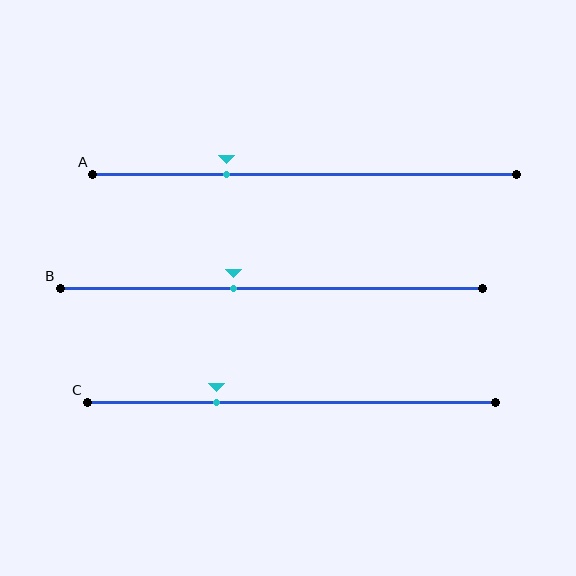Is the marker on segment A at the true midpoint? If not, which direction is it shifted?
No, the marker on segment A is shifted to the left by about 18% of the segment length.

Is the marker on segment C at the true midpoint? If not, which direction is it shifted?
No, the marker on segment C is shifted to the left by about 18% of the segment length.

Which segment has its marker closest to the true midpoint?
Segment B has its marker closest to the true midpoint.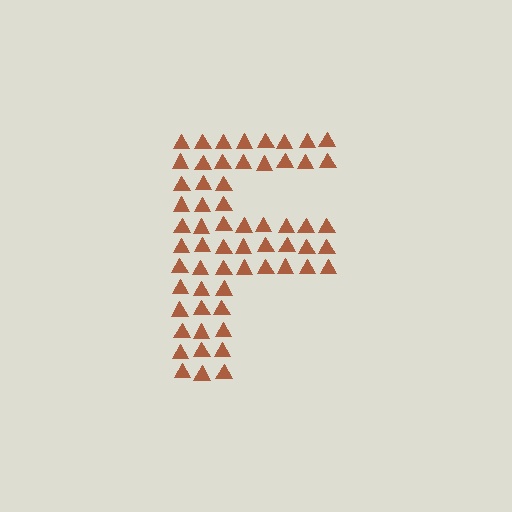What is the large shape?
The large shape is the letter F.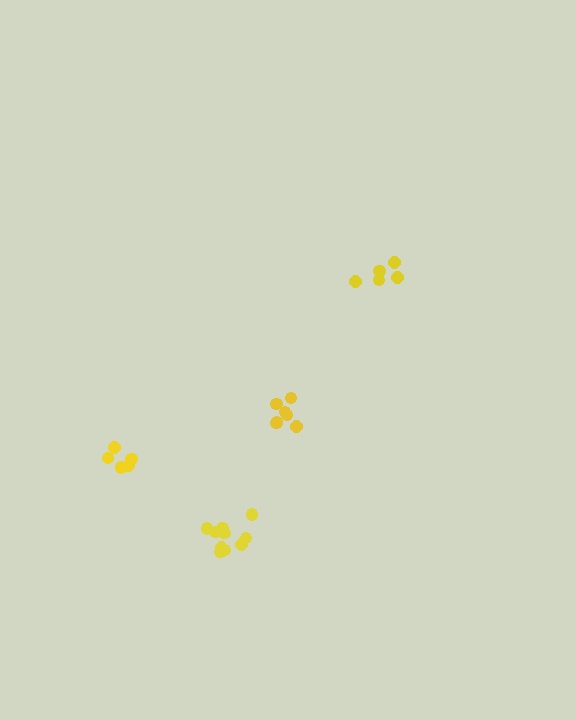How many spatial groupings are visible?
There are 4 spatial groupings.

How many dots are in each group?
Group 1: 5 dots, Group 2: 5 dots, Group 3: 10 dots, Group 4: 7 dots (27 total).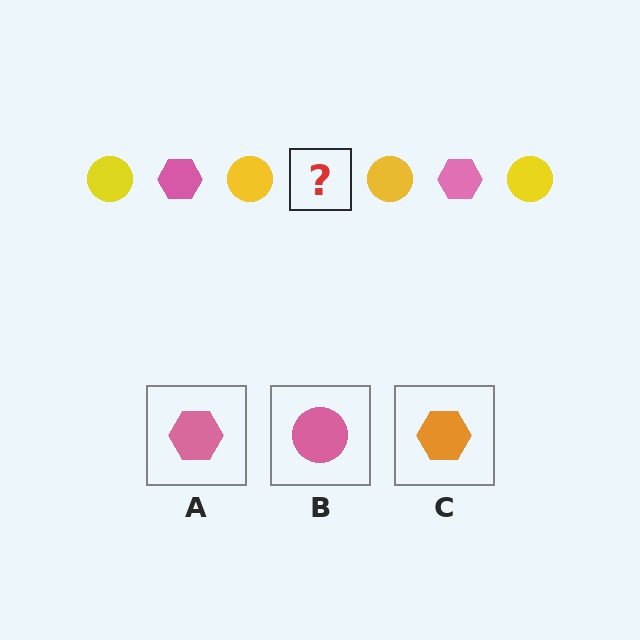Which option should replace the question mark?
Option A.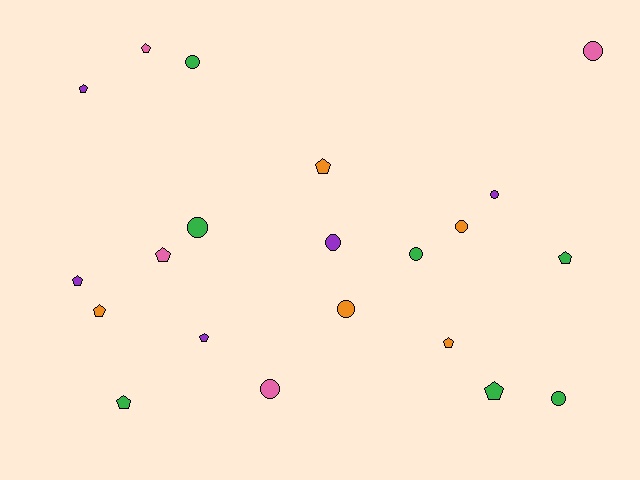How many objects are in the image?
There are 21 objects.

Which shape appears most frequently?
Pentagon, with 11 objects.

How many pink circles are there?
There are 2 pink circles.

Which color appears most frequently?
Green, with 7 objects.